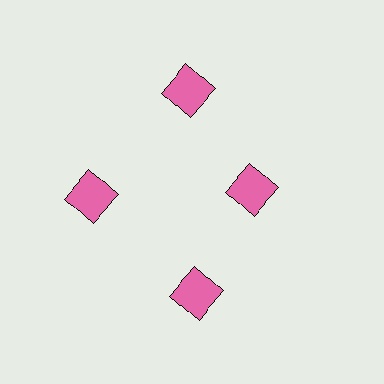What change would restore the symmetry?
The symmetry would be restored by moving it outward, back onto the ring so that all 4 squares sit at equal angles and equal distance from the center.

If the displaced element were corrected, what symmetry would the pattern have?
It would have 4-fold rotational symmetry — the pattern would map onto itself every 90 degrees.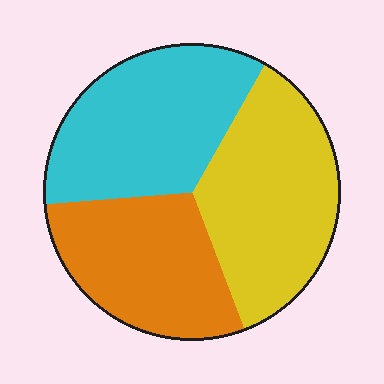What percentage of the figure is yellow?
Yellow takes up about three eighths (3/8) of the figure.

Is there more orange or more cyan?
Cyan.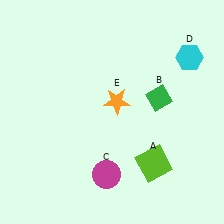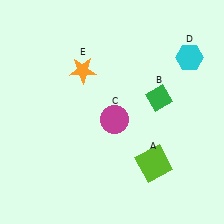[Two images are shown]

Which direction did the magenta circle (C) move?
The magenta circle (C) moved up.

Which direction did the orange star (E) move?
The orange star (E) moved left.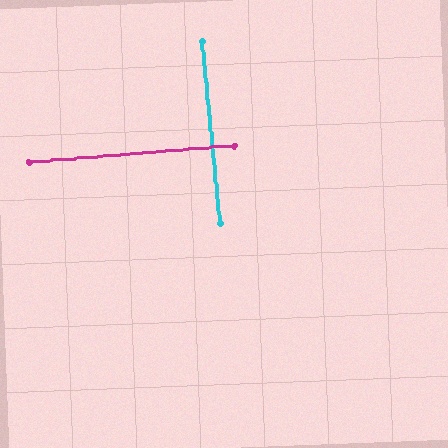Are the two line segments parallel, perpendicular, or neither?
Perpendicular — they meet at approximately 89°.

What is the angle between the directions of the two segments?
Approximately 89 degrees.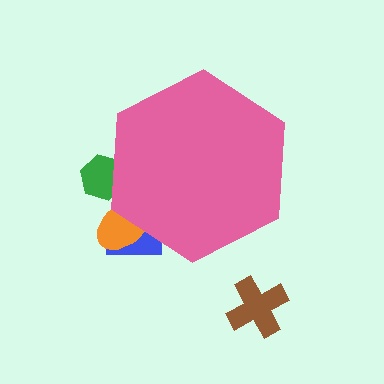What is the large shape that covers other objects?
A pink hexagon.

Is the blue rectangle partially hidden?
Yes, the blue rectangle is partially hidden behind the pink hexagon.